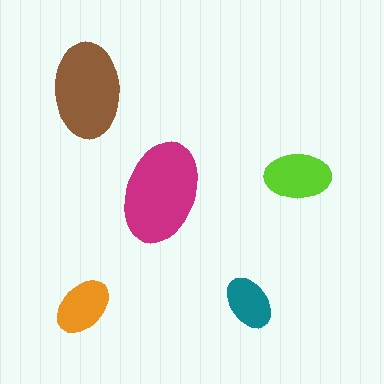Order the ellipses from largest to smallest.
the magenta one, the brown one, the lime one, the orange one, the teal one.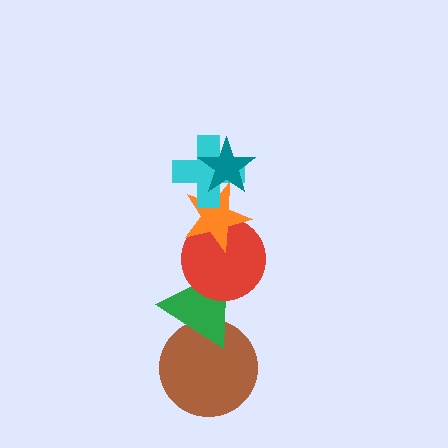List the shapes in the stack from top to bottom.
From top to bottom: the teal star, the cyan cross, the orange star, the red circle, the green triangle, the brown circle.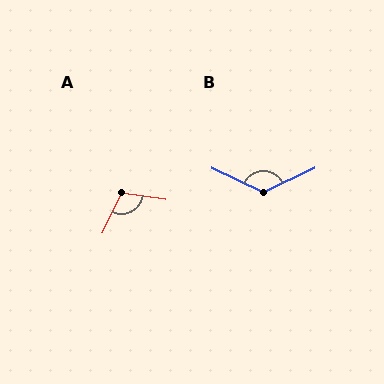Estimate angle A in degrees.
Approximately 108 degrees.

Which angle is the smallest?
A, at approximately 108 degrees.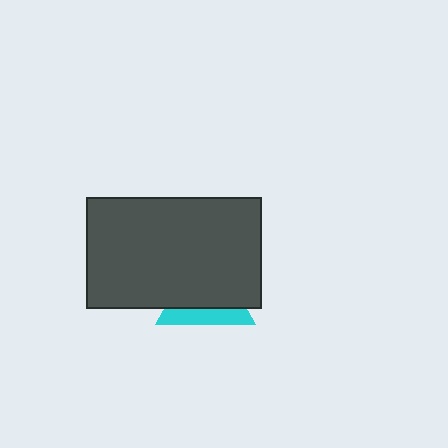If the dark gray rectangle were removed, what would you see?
You would see the complete cyan triangle.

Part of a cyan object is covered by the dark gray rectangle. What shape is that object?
It is a triangle.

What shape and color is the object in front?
The object in front is a dark gray rectangle.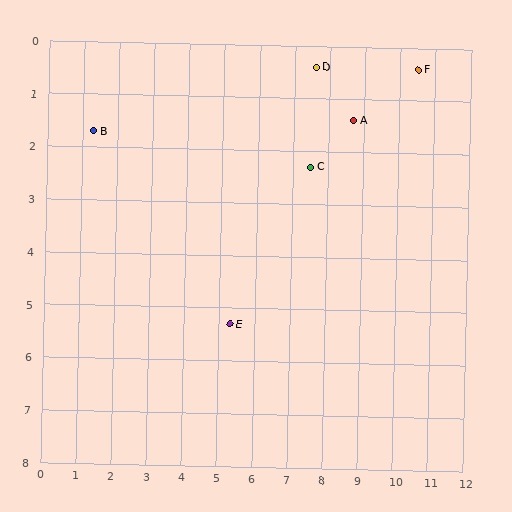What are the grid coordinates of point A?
Point A is at approximately (8.7, 1.4).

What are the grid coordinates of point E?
Point E is at approximately (5.3, 5.3).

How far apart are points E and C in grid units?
Points E and C are about 3.7 grid units apart.